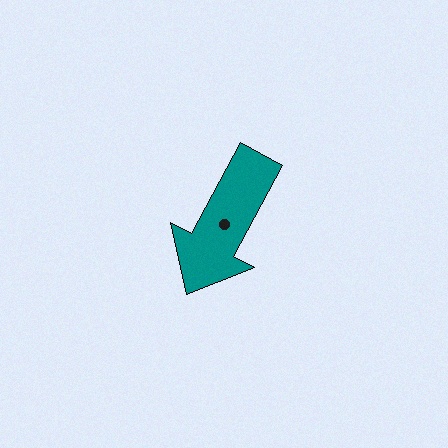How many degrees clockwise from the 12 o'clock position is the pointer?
Approximately 208 degrees.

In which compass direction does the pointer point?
Southwest.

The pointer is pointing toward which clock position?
Roughly 7 o'clock.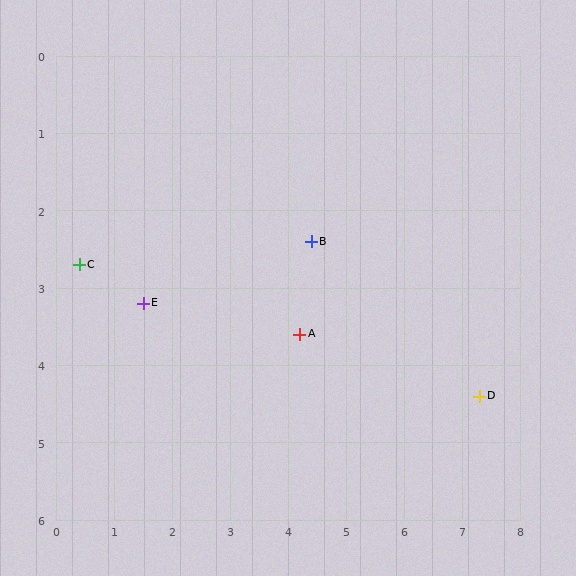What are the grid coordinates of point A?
Point A is at approximately (4.2, 3.6).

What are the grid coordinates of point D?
Point D is at approximately (7.3, 4.4).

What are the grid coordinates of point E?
Point E is at approximately (1.5, 3.2).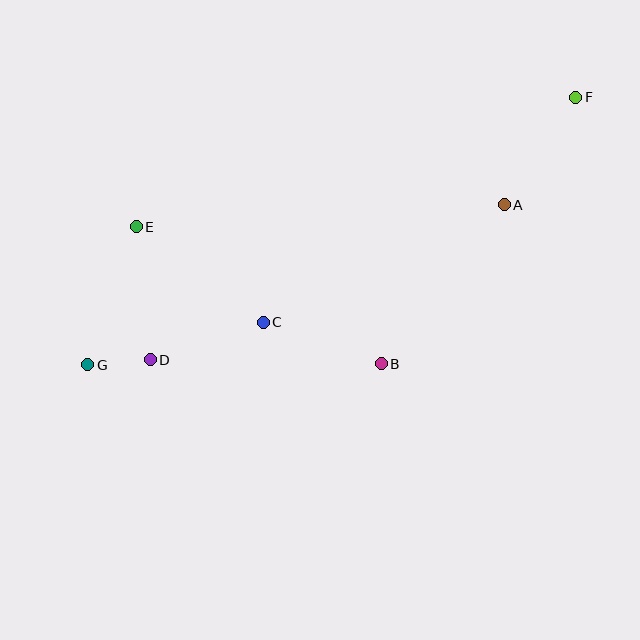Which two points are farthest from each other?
Points F and G are farthest from each other.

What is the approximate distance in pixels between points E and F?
The distance between E and F is approximately 458 pixels.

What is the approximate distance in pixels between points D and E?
The distance between D and E is approximately 134 pixels.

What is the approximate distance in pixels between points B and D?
The distance between B and D is approximately 231 pixels.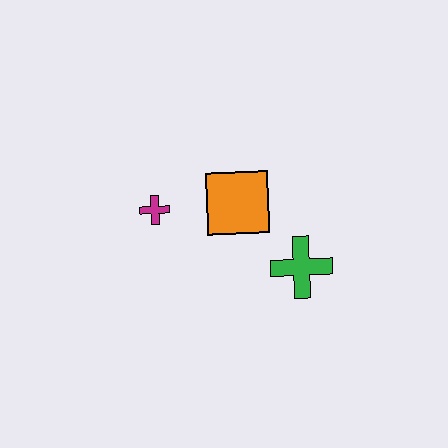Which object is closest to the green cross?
The orange square is closest to the green cross.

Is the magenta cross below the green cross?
No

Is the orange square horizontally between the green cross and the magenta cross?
Yes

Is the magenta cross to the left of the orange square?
Yes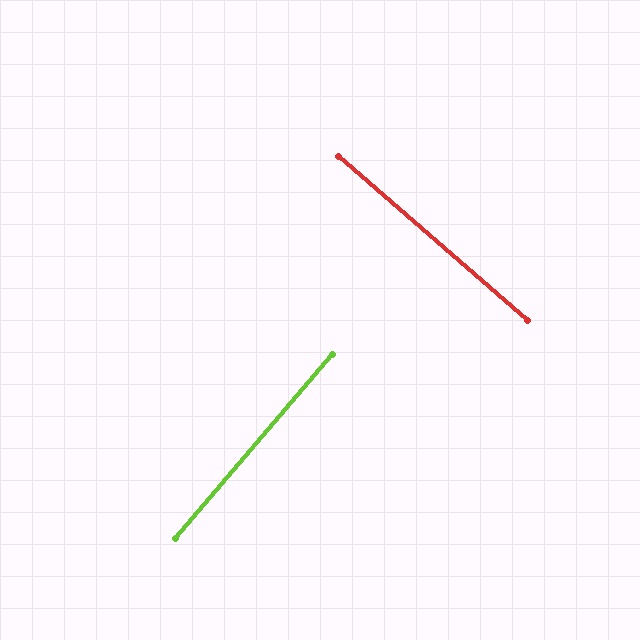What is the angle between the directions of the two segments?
Approximately 90 degrees.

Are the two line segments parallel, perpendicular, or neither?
Perpendicular — they meet at approximately 90°.